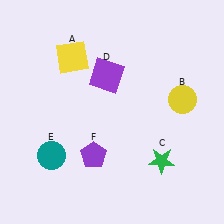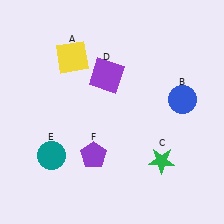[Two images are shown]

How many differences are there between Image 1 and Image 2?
There is 1 difference between the two images.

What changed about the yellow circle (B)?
In Image 1, B is yellow. In Image 2, it changed to blue.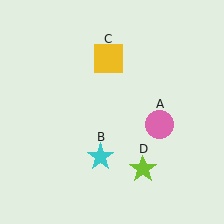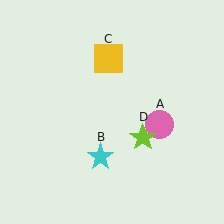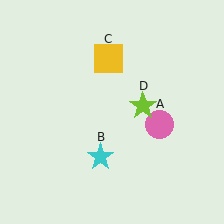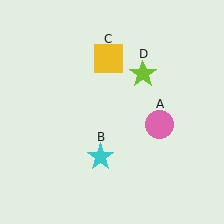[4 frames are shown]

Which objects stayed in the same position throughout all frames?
Pink circle (object A) and cyan star (object B) and yellow square (object C) remained stationary.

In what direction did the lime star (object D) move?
The lime star (object D) moved up.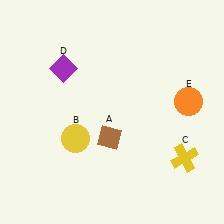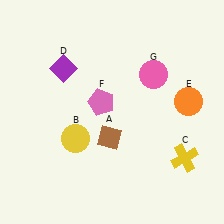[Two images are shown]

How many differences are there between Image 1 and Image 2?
There are 2 differences between the two images.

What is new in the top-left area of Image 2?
A pink pentagon (F) was added in the top-left area of Image 2.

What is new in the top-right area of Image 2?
A pink circle (G) was added in the top-right area of Image 2.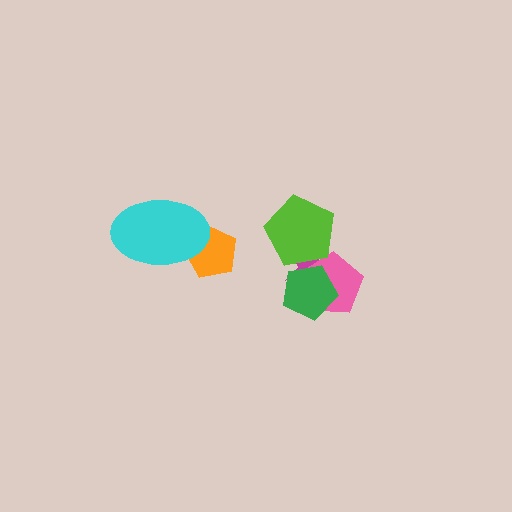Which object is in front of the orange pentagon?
The cyan ellipse is in front of the orange pentagon.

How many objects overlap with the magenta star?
3 objects overlap with the magenta star.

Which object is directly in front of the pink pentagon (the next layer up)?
The green pentagon is directly in front of the pink pentagon.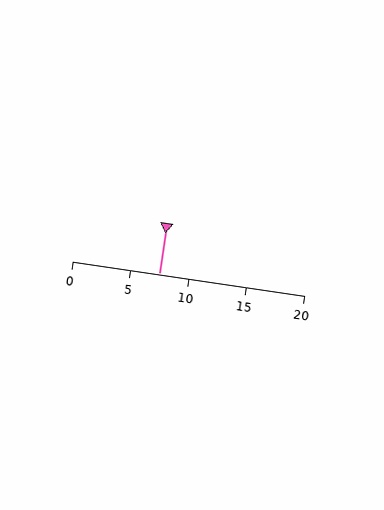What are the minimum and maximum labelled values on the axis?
The axis runs from 0 to 20.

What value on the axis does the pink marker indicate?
The marker indicates approximately 7.5.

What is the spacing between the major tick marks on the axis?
The major ticks are spaced 5 apart.